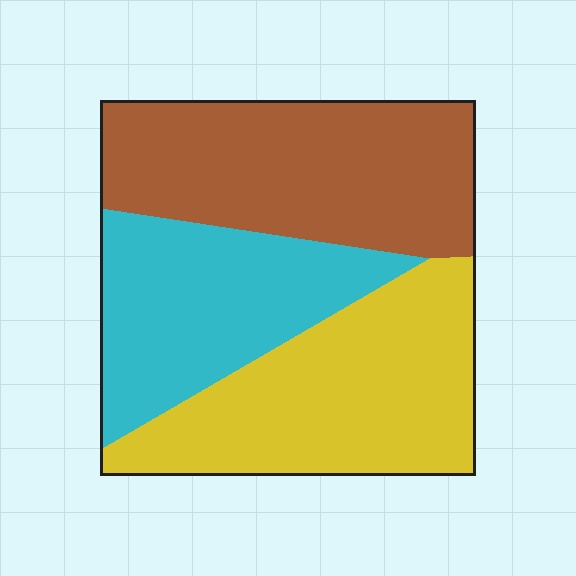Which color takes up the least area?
Cyan, at roughly 30%.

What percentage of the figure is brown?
Brown takes up about three eighths (3/8) of the figure.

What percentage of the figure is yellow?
Yellow takes up about three eighths (3/8) of the figure.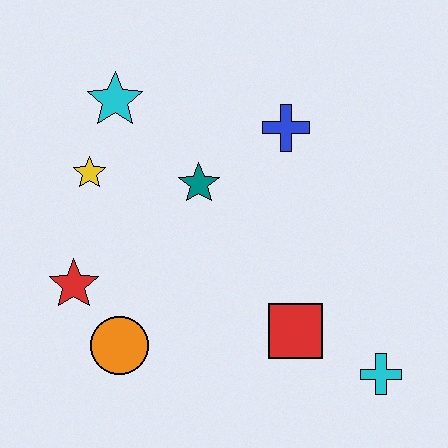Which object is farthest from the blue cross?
The orange circle is farthest from the blue cross.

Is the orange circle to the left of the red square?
Yes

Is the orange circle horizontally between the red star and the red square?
Yes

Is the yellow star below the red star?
No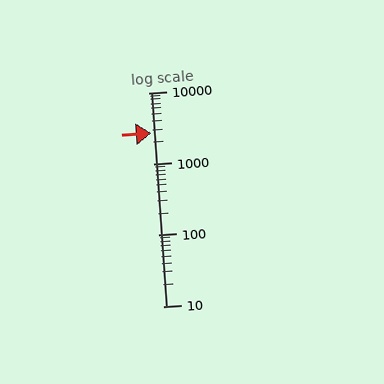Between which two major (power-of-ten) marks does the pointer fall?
The pointer is between 1000 and 10000.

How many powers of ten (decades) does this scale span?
The scale spans 3 decades, from 10 to 10000.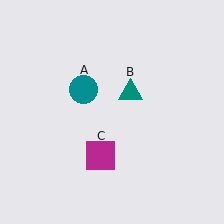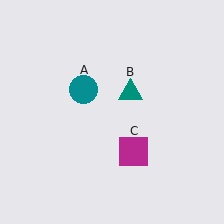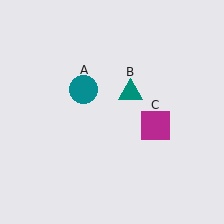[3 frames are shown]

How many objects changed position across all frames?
1 object changed position: magenta square (object C).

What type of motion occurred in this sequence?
The magenta square (object C) rotated counterclockwise around the center of the scene.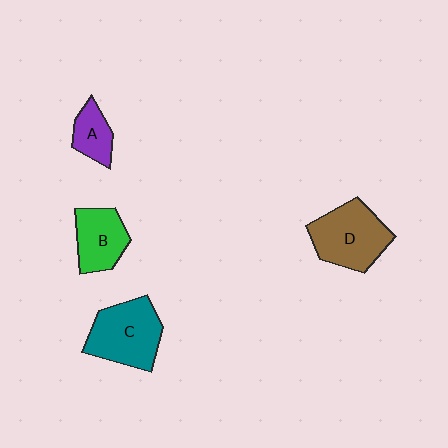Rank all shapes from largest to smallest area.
From largest to smallest: D (brown), C (teal), B (green), A (purple).